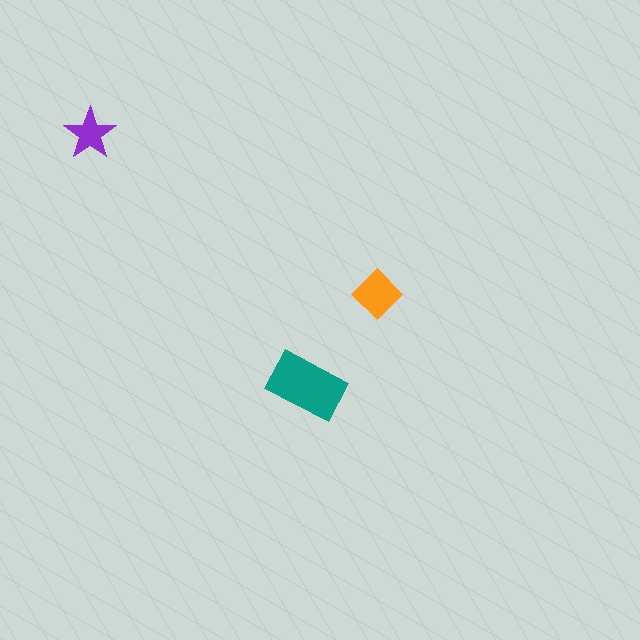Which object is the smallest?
The purple star.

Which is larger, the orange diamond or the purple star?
The orange diamond.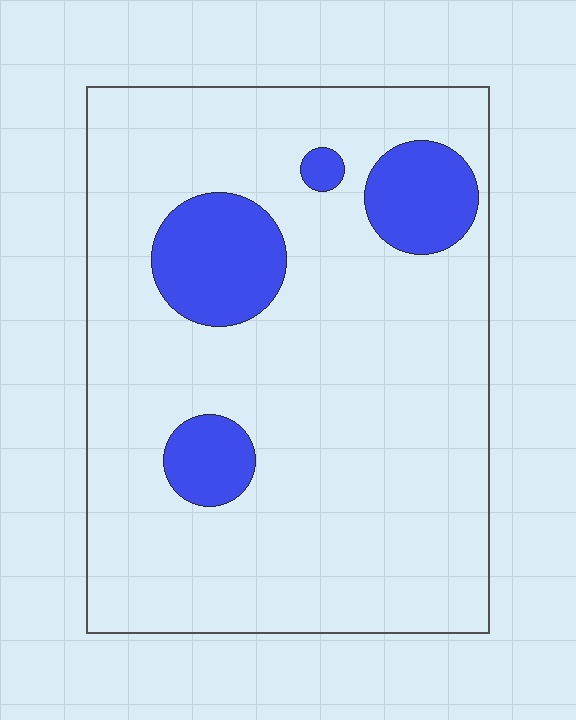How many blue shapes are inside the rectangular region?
4.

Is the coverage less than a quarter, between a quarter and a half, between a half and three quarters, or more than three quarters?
Less than a quarter.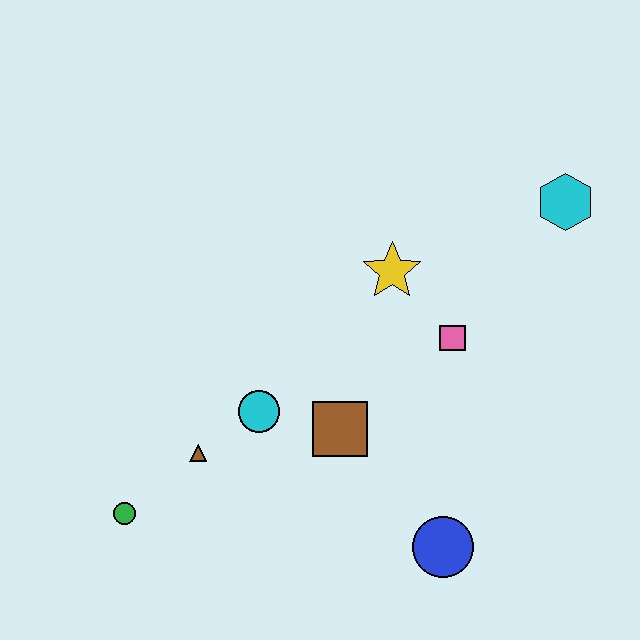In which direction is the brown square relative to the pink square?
The brown square is to the left of the pink square.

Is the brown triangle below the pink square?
Yes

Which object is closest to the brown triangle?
The cyan circle is closest to the brown triangle.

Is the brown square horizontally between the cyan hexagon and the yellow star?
No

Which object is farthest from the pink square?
The green circle is farthest from the pink square.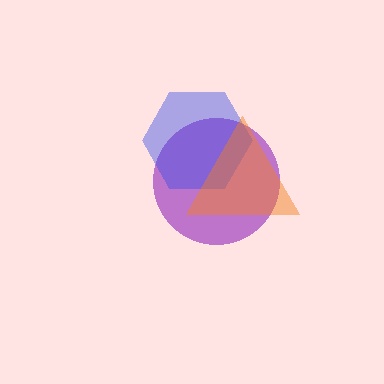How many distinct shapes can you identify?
There are 3 distinct shapes: a purple circle, a blue hexagon, an orange triangle.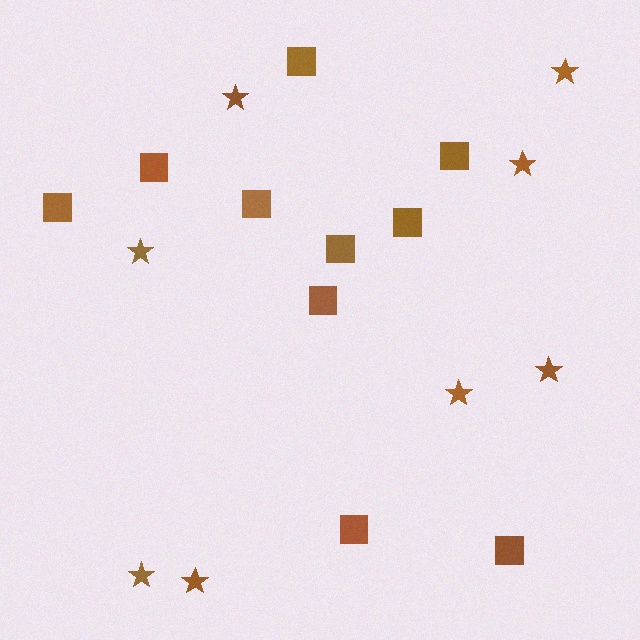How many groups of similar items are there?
There are 2 groups: one group of squares (10) and one group of stars (8).